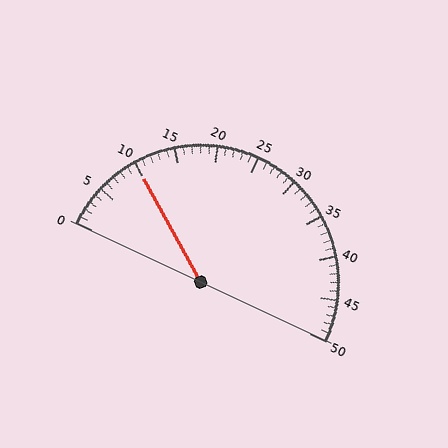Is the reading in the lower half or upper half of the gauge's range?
The reading is in the lower half of the range (0 to 50).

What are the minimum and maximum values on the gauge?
The gauge ranges from 0 to 50.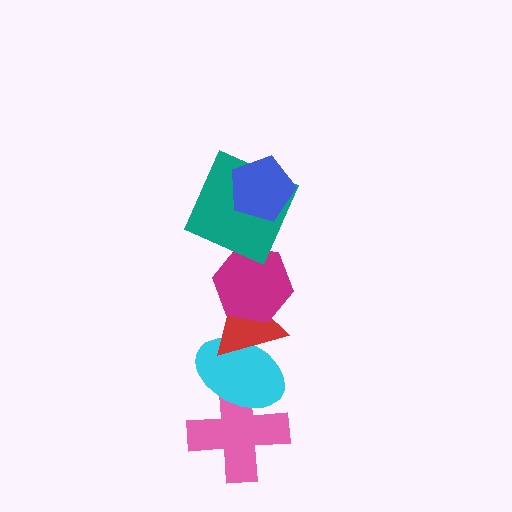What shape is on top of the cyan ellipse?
The red triangle is on top of the cyan ellipse.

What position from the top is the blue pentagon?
The blue pentagon is 1st from the top.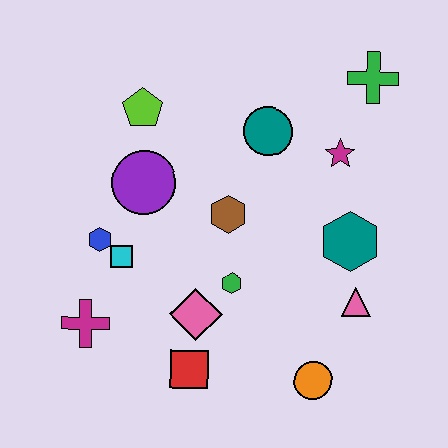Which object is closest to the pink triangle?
The teal hexagon is closest to the pink triangle.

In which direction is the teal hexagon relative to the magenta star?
The teal hexagon is below the magenta star.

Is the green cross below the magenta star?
No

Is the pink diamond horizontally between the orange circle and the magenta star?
No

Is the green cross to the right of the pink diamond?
Yes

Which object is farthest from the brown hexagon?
The green cross is farthest from the brown hexagon.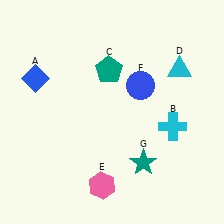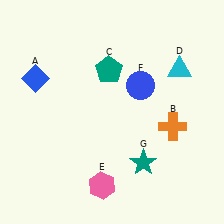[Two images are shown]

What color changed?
The cross (B) changed from cyan in Image 1 to orange in Image 2.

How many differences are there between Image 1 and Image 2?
There is 1 difference between the two images.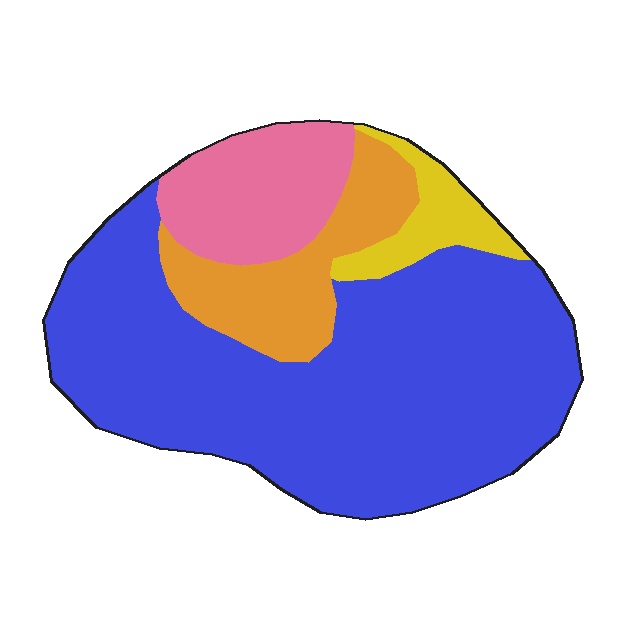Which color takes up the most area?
Blue, at roughly 65%.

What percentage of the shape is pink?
Pink covers around 15% of the shape.